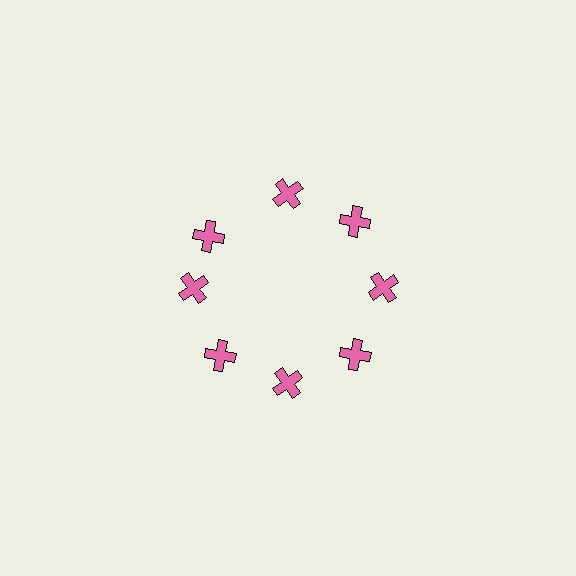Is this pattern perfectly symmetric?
No. The 8 pink crosses are arranged in a ring, but one element near the 10 o'clock position is rotated out of alignment along the ring, breaking the 8-fold rotational symmetry.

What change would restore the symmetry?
The symmetry would be restored by rotating it back into even spacing with its neighbors so that all 8 crosses sit at equal angles and equal distance from the center.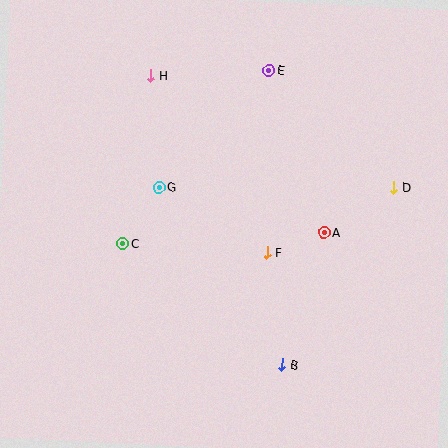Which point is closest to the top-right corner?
Point E is closest to the top-right corner.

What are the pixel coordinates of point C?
Point C is at (123, 243).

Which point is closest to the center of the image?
Point F at (267, 253) is closest to the center.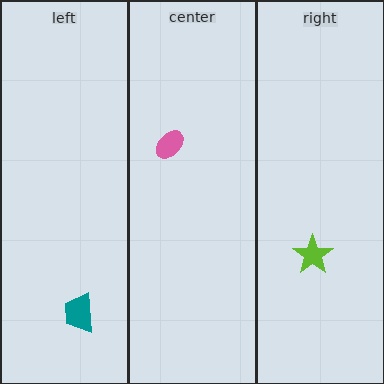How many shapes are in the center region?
1.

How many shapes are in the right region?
1.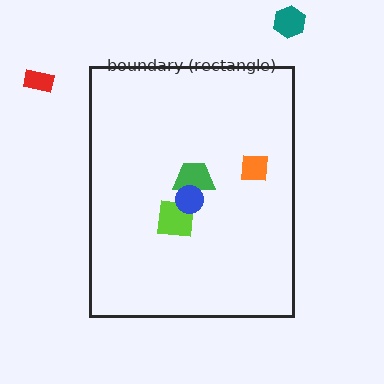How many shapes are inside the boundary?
4 inside, 2 outside.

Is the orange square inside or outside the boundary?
Inside.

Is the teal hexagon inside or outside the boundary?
Outside.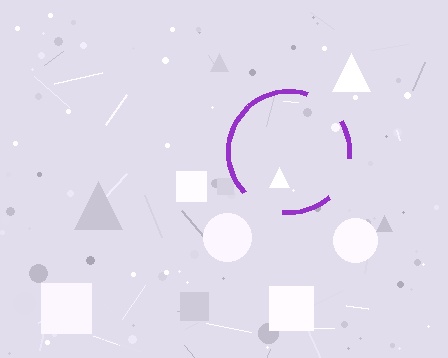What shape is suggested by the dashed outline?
The dashed outline suggests a circle.